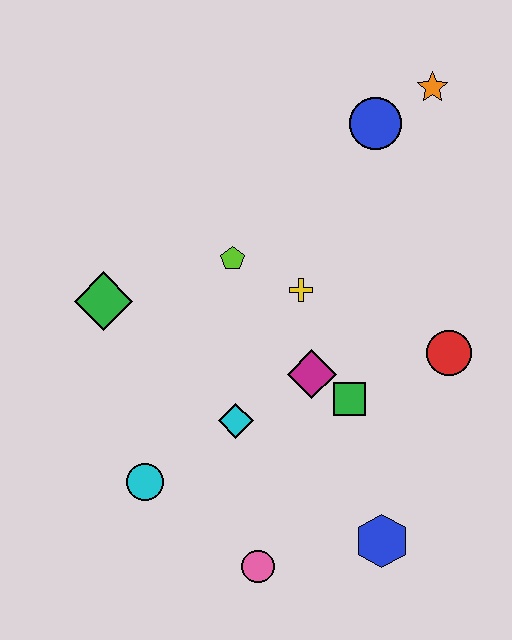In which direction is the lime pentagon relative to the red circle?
The lime pentagon is to the left of the red circle.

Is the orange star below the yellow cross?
No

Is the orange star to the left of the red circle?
Yes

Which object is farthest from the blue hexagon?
The orange star is farthest from the blue hexagon.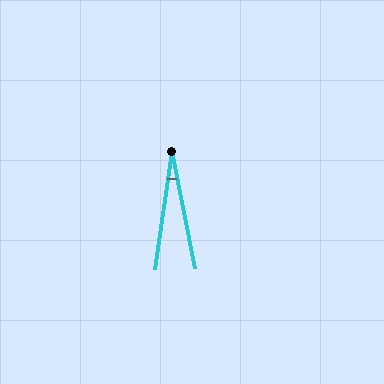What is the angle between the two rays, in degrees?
Approximately 19 degrees.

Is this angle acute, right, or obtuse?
It is acute.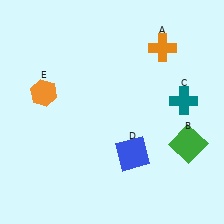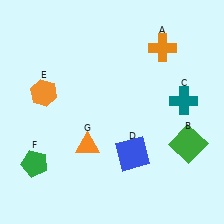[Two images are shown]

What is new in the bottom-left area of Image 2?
An orange triangle (G) was added in the bottom-left area of Image 2.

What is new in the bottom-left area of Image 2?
A green pentagon (F) was added in the bottom-left area of Image 2.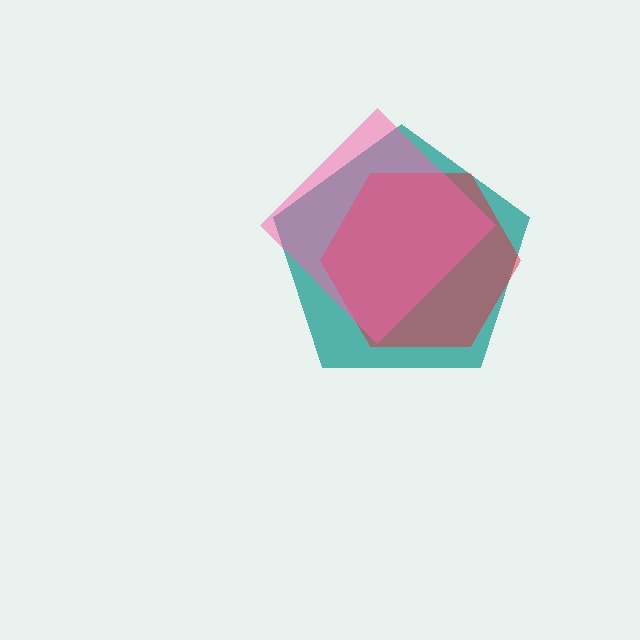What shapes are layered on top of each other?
The layered shapes are: a teal pentagon, a red hexagon, a pink diamond.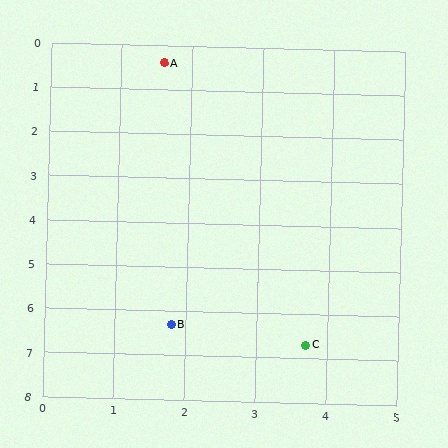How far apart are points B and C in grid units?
Points B and C are about 1.9 grid units apart.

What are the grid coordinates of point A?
Point A is at approximately (1.6, 0.4).